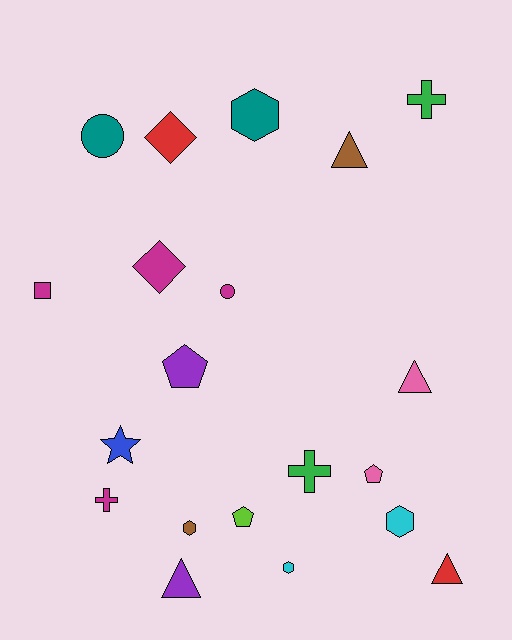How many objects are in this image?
There are 20 objects.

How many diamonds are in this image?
There are 2 diamonds.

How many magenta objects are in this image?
There are 4 magenta objects.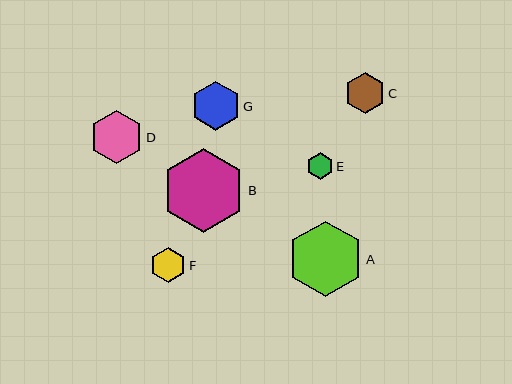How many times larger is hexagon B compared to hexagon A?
Hexagon B is approximately 1.1 times the size of hexagon A.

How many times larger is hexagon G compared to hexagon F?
Hexagon G is approximately 1.4 times the size of hexagon F.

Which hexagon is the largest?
Hexagon B is the largest with a size of approximately 83 pixels.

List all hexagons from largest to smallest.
From largest to smallest: B, A, D, G, C, F, E.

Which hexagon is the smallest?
Hexagon E is the smallest with a size of approximately 27 pixels.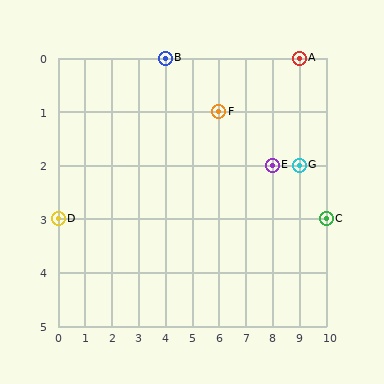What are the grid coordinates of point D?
Point D is at grid coordinates (0, 3).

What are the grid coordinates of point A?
Point A is at grid coordinates (9, 0).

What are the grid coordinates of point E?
Point E is at grid coordinates (8, 2).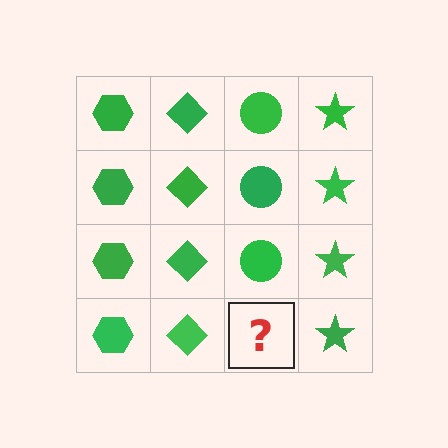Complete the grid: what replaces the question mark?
The question mark should be replaced with a green circle.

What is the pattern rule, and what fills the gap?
The rule is that each column has a consistent shape. The gap should be filled with a green circle.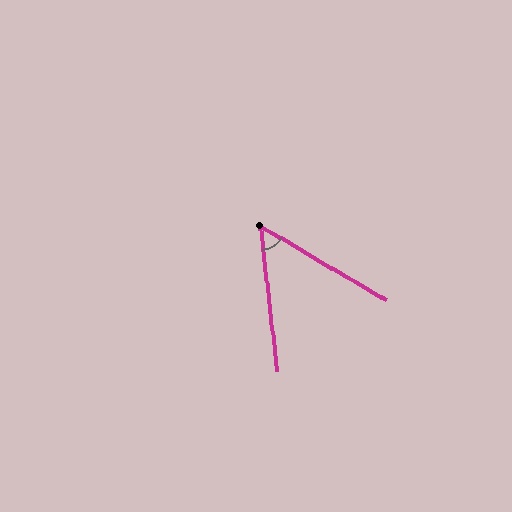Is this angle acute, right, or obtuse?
It is acute.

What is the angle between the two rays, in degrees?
Approximately 52 degrees.